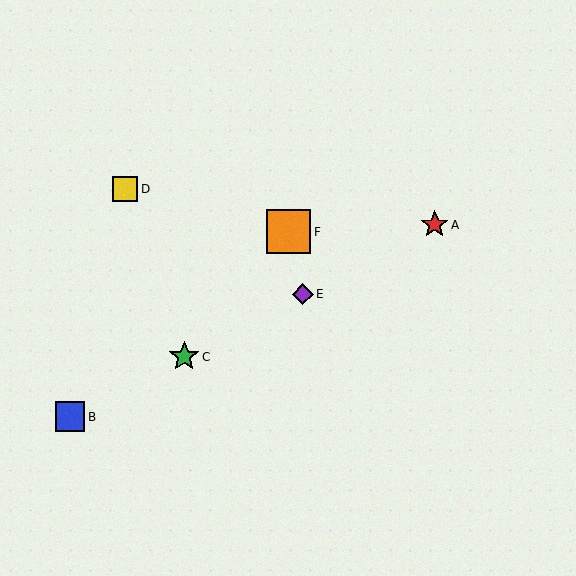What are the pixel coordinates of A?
Object A is at (435, 225).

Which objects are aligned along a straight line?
Objects A, B, C, E are aligned along a straight line.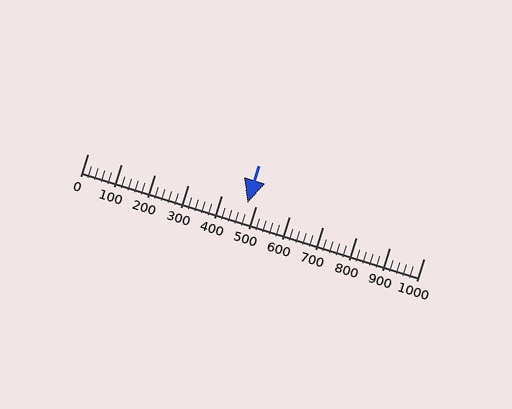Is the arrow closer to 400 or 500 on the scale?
The arrow is closer to 500.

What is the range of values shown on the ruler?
The ruler shows values from 0 to 1000.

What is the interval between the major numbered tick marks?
The major tick marks are spaced 100 units apart.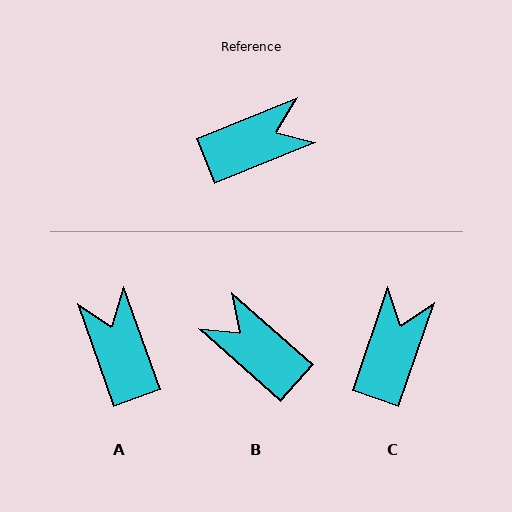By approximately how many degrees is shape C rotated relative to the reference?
Approximately 49 degrees counter-clockwise.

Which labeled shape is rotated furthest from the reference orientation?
B, about 117 degrees away.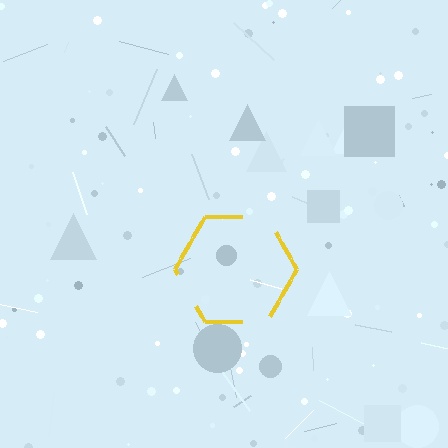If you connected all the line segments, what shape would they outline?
They would outline a hexagon.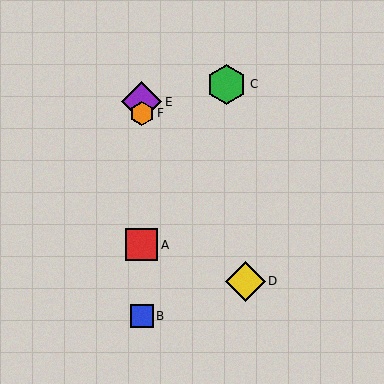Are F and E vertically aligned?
Yes, both are at x≈142.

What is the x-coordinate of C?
Object C is at x≈227.